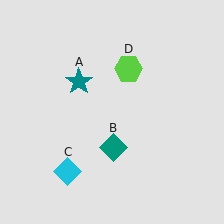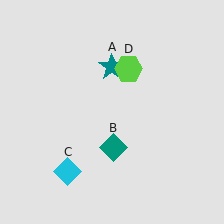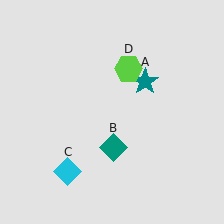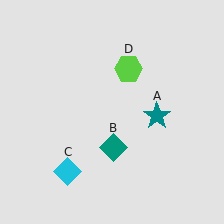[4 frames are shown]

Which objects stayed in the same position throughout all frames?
Teal diamond (object B) and cyan diamond (object C) and lime hexagon (object D) remained stationary.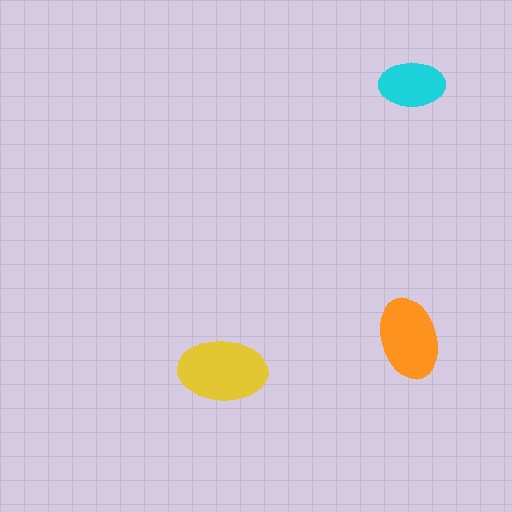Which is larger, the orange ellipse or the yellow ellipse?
The yellow one.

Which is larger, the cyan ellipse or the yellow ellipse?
The yellow one.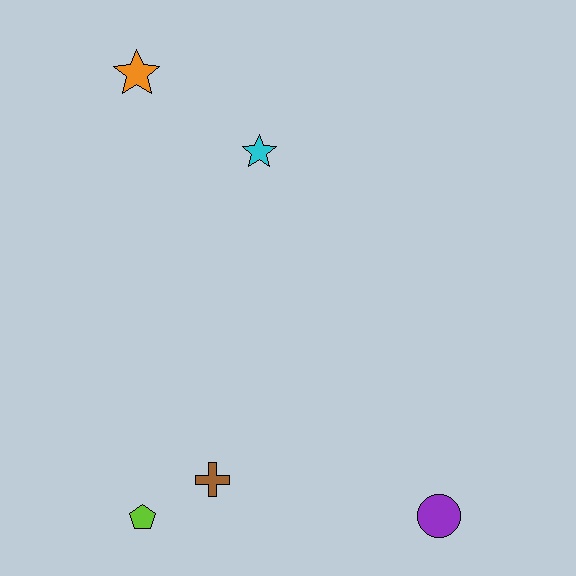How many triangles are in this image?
There are no triangles.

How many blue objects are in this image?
There are no blue objects.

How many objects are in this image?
There are 5 objects.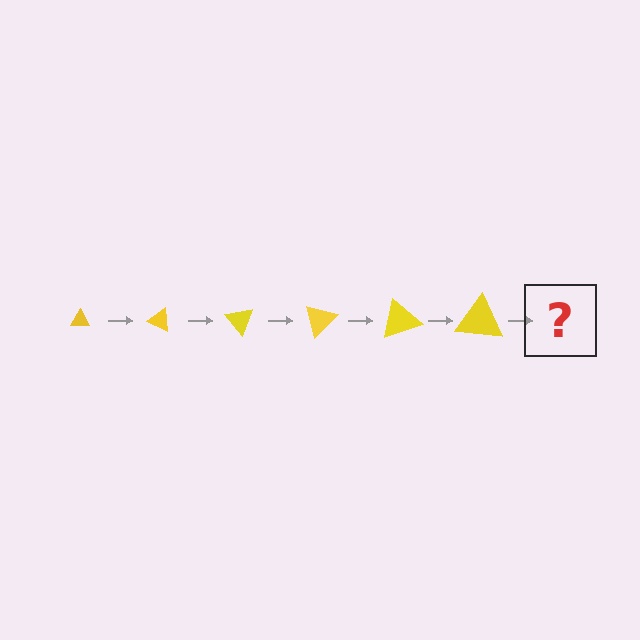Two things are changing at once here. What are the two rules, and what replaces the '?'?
The two rules are that the triangle grows larger each step and it rotates 25 degrees each step. The '?' should be a triangle, larger than the previous one and rotated 150 degrees from the start.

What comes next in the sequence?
The next element should be a triangle, larger than the previous one and rotated 150 degrees from the start.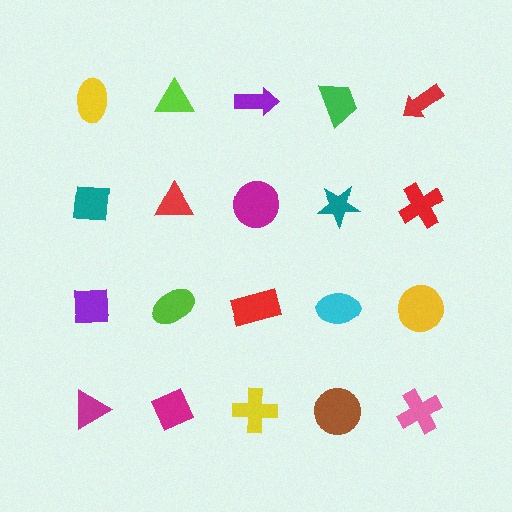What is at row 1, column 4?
A green trapezoid.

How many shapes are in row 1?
5 shapes.